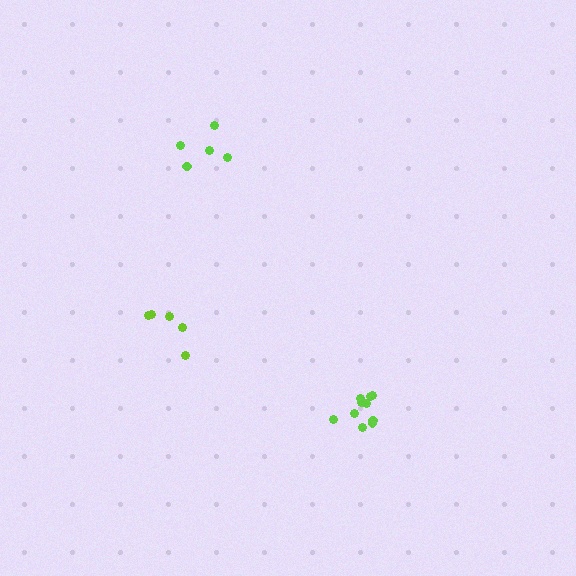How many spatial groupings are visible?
There are 3 spatial groupings.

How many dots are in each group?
Group 1: 5 dots, Group 2: 10 dots, Group 3: 5 dots (20 total).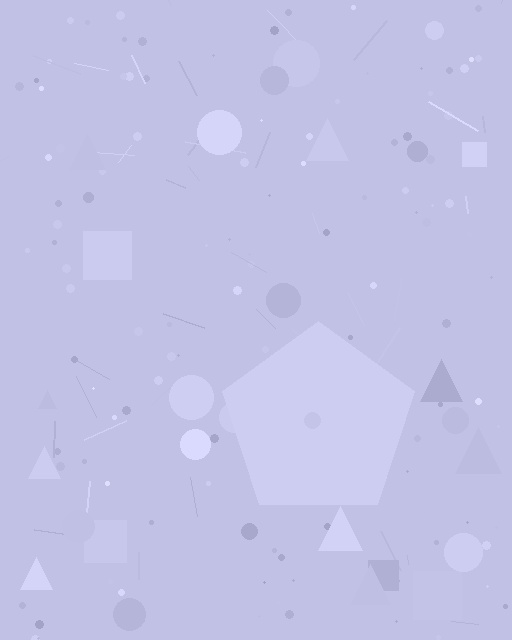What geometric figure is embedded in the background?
A pentagon is embedded in the background.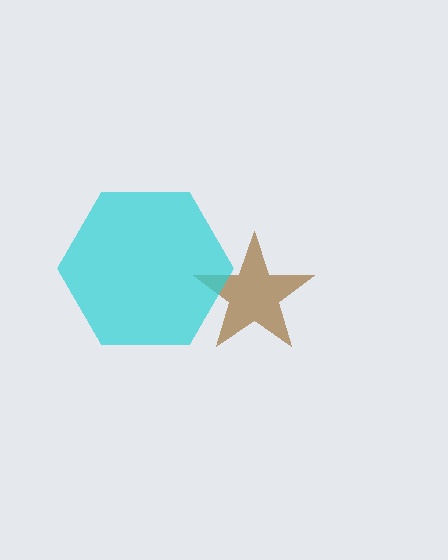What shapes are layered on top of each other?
The layered shapes are: a brown star, a cyan hexagon.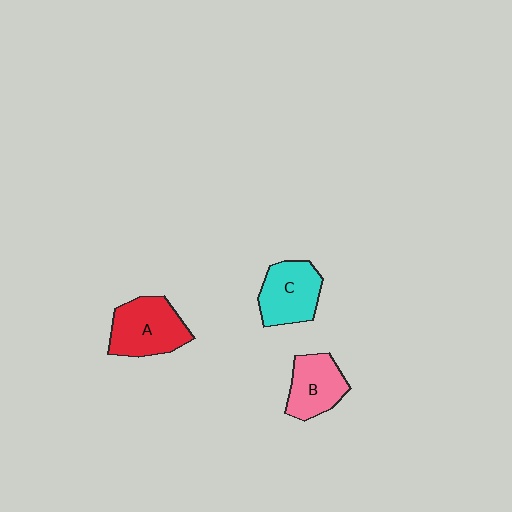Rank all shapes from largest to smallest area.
From largest to smallest: A (red), C (cyan), B (pink).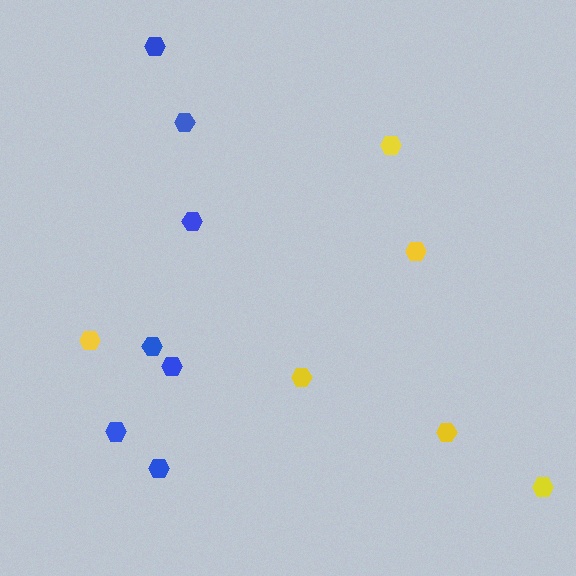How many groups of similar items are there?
There are 2 groups: one group of yellow hexagons (6) and one group of blue hexagons (7).